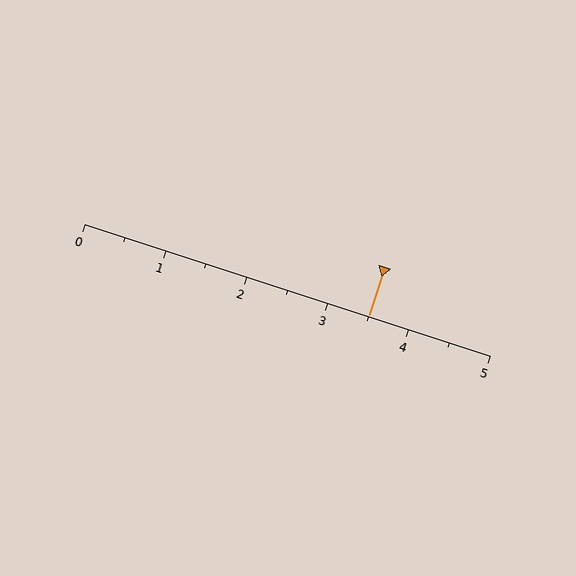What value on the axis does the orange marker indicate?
The marker indicates approximately 3.5.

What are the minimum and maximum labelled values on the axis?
The axis runs from 0 to 5.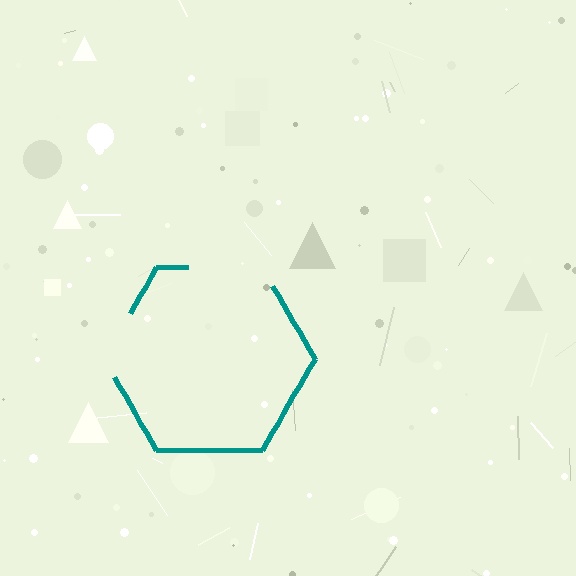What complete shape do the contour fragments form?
The contour fragments form a hexagon.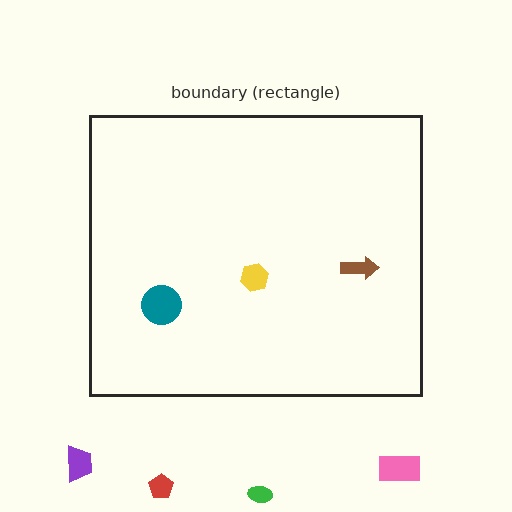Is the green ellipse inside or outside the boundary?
Outside.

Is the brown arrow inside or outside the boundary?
Inside.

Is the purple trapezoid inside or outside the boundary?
Outside.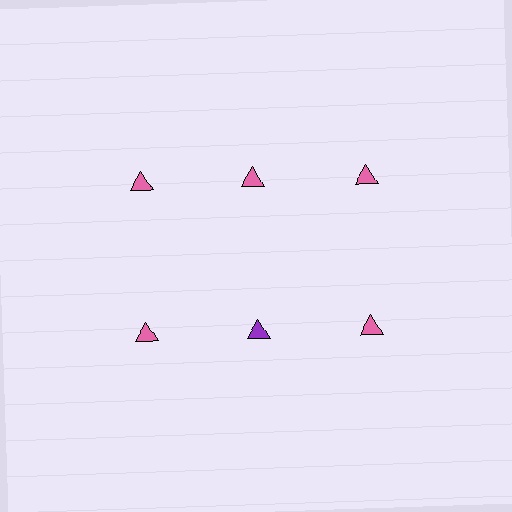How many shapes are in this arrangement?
There are 6 shapes arranged in a grid pattern.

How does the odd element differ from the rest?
It has a different color: purple instead of pink.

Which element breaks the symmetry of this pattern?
The purple triangle in the second row, second from left column breaks the symmetry. All other shapes are pink triangles.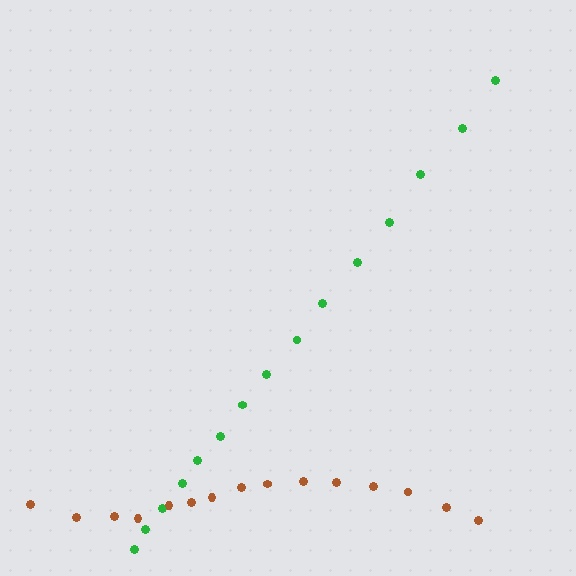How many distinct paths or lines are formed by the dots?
There are 2 distinct paths.